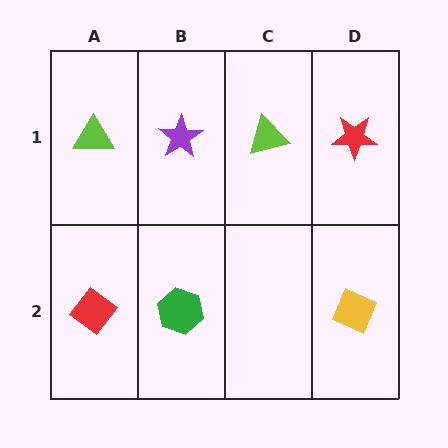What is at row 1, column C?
A lime triangle.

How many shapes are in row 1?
4 shapes.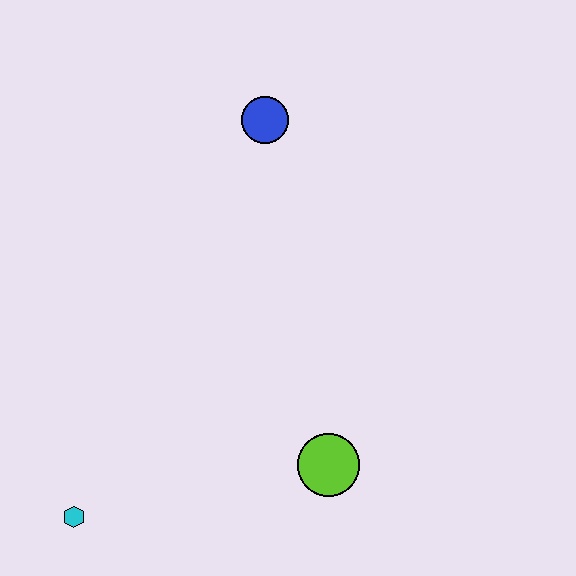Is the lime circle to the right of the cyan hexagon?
Yes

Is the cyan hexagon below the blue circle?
Yes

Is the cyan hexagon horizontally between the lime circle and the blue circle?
No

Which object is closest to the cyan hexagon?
The lime circle is closest to the cyan hexagon.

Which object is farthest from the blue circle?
The cyan hexagon is farthest from the blue circle.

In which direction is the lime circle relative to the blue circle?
The lime circle is below the blue circle.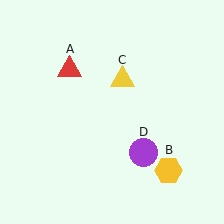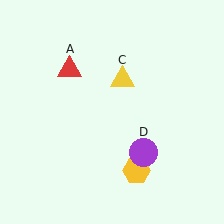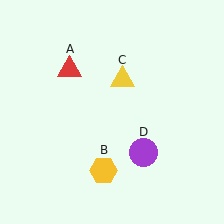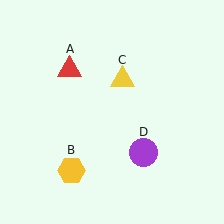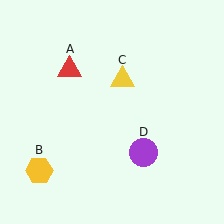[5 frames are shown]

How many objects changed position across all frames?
1 object changed position: yellow hexagon (object B).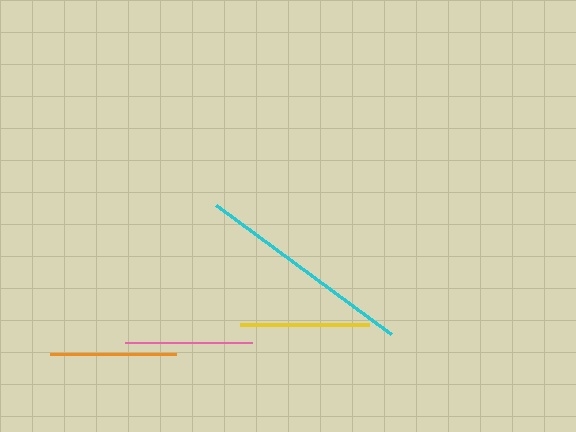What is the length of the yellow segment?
The yellow segment is approximately 129 pixels long.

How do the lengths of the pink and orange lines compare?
The pink and orange lines are approximately the same length.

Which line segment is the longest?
The cyan line is the longest at approximately 217 pixels.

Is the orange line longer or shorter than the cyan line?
The cyan line is longer than the orange line.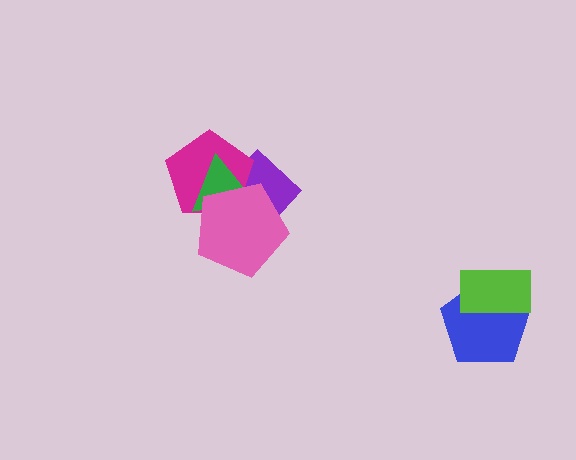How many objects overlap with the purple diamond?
3 objects overlap with the purple diamond.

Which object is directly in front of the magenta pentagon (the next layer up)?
The green triangle is directly in front of the magenta pentagon.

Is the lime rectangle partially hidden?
No, no other shape covers it.